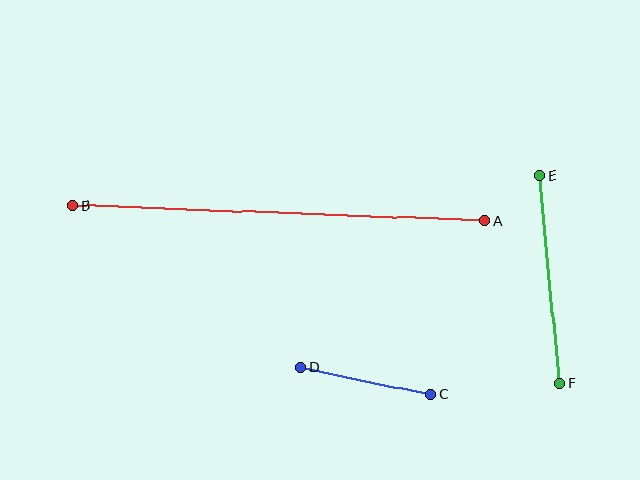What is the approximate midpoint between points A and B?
The midpoint is at approximately (279, 213) pixels.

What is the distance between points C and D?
The distance is approximately 133 pixels.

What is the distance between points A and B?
The distance is approximately 413 pixels.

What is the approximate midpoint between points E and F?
The midpoint is at approximately (549, 279) pixels.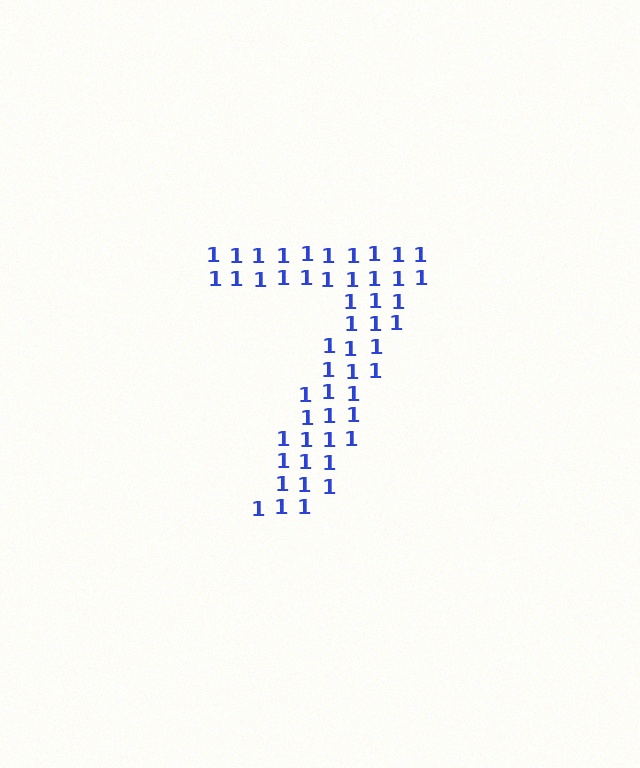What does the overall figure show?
The overall figure shows the digit 7.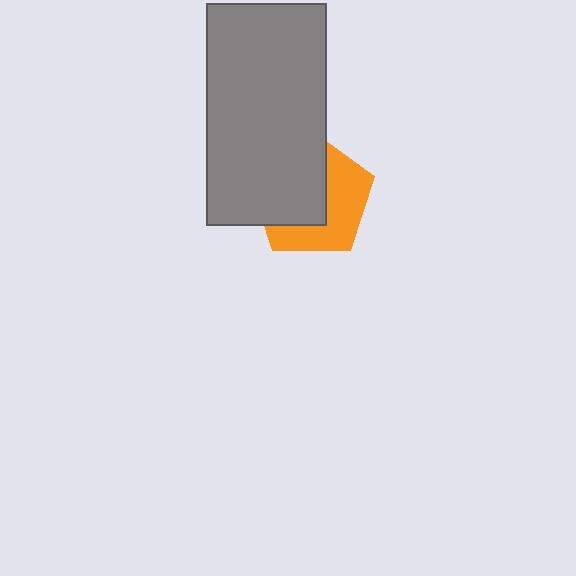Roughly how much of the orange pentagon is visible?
About half of it is visible (roughly 47%).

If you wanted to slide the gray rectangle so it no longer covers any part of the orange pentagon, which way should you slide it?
Slide it left — that is the most direct way to separate the two shapes.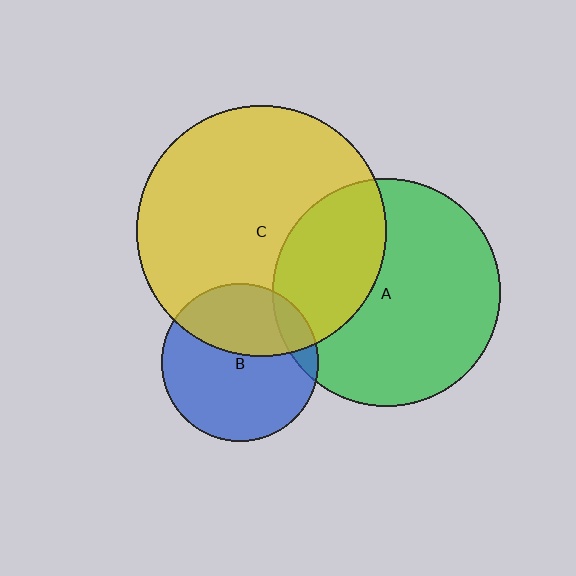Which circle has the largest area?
Circle C (yellow).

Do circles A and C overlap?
Yes.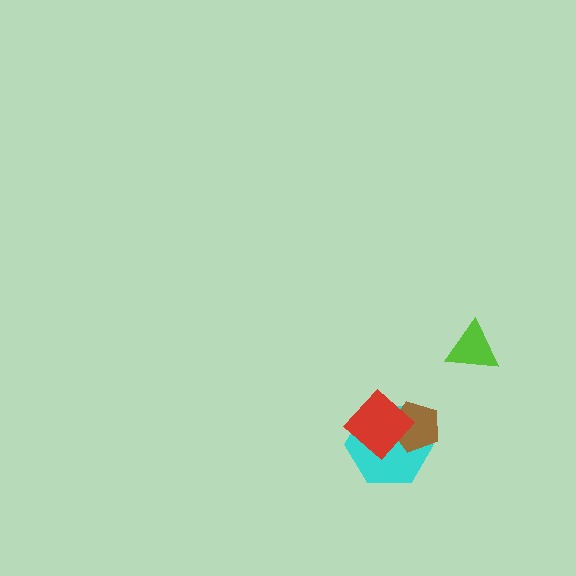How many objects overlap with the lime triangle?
0 objects overlap with the lime triangle.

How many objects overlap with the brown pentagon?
2 objects overlap with the brown pentagon.